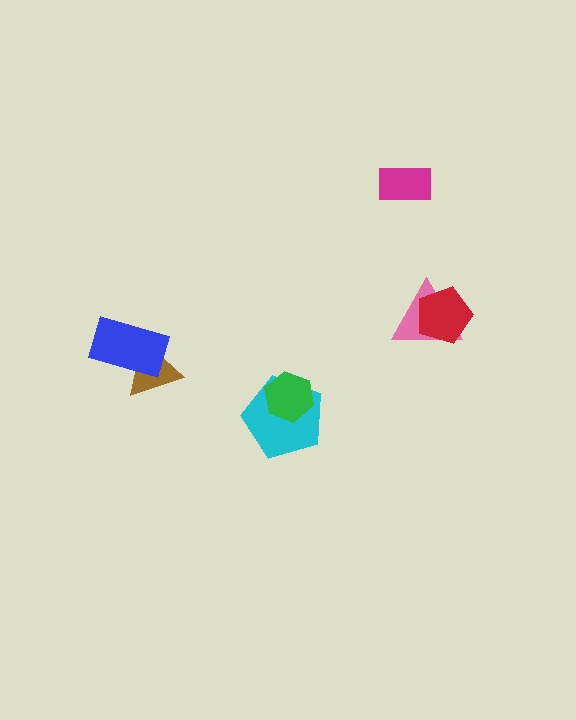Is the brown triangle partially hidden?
Yes, it is partially covered by another shape.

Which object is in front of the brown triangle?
The blue rectangle is in front of the brown triangle.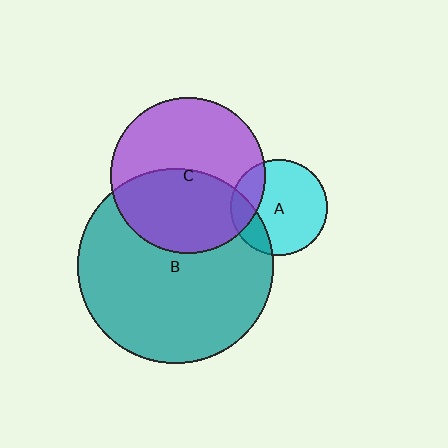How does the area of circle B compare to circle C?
Approximately 1.6 times.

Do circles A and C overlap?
Yes.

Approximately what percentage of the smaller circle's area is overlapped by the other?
Approximately 20%.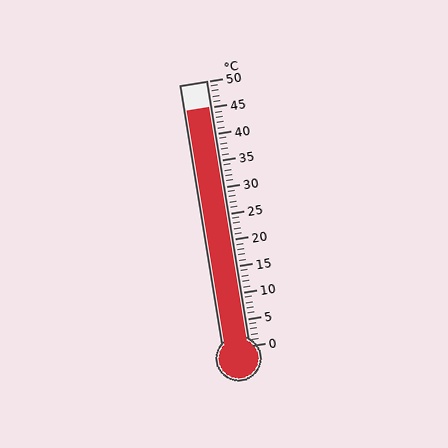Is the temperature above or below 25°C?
The temperature is above 25°C.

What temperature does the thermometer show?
The thermometer shows approximately 45°C.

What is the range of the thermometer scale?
The thermometer scale ranges from 0°C to 50°C.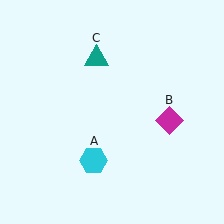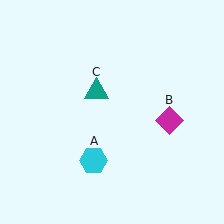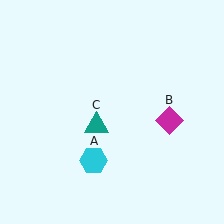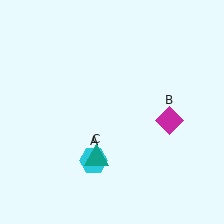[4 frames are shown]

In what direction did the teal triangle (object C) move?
The teal triangle (object C) moved down.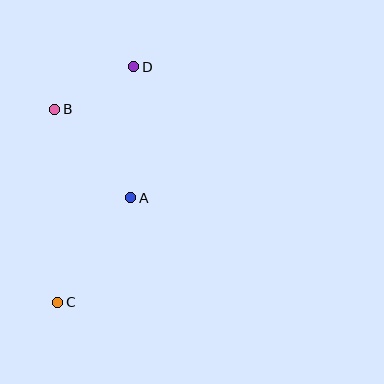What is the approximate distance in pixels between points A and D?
The distance between A and D is approximately 131 pixels.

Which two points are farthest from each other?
Points C and D are farthest from each other.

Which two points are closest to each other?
Points B and D are closest to each other.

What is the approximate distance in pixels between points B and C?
The distance between B and C is approximately 193 pixels.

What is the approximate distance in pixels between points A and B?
The distance between A and B is approximately 117 pixels.